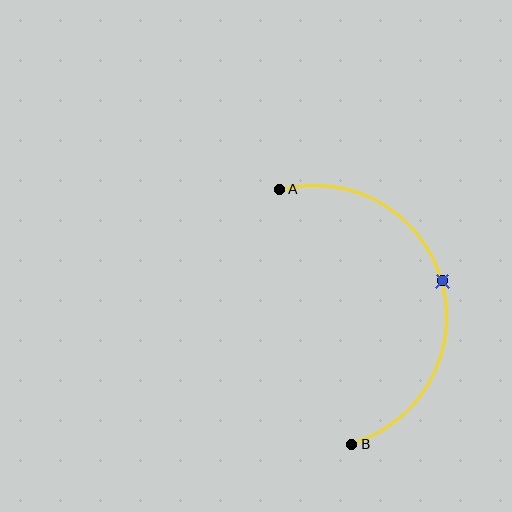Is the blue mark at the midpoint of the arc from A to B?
Yes. The blue mark lies on the arc at equal arc-length from both A and B — it is the arc midpoint.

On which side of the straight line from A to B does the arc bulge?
The arc bulges to the right of the straight line connecting A and B.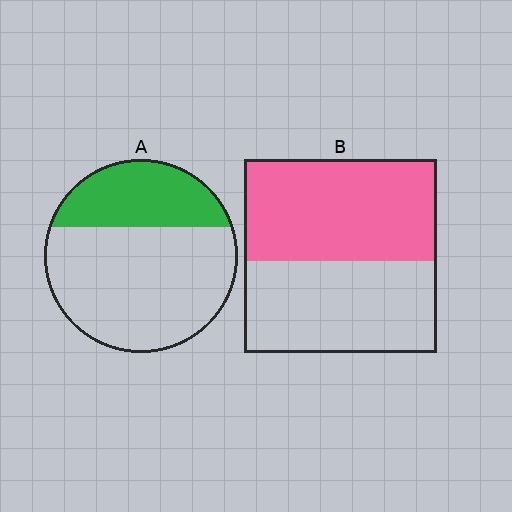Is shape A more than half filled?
No.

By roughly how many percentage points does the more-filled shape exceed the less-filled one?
By roughly 20 percentage points (B over A).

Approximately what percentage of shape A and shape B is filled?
A is approximately 30% and B is approximately 55%.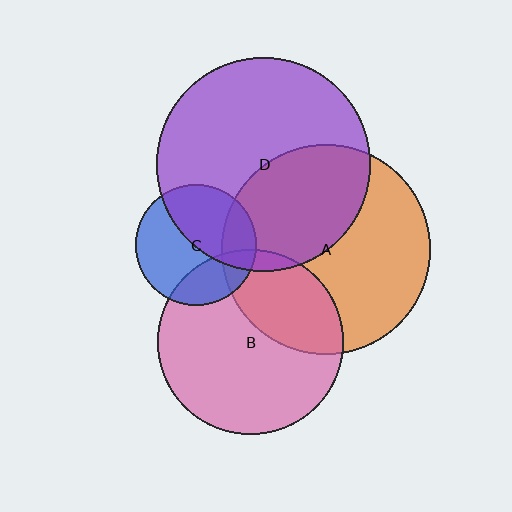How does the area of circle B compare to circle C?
Approximately 2.3 times.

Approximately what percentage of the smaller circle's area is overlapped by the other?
Approximately 45%.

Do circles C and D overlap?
Yes.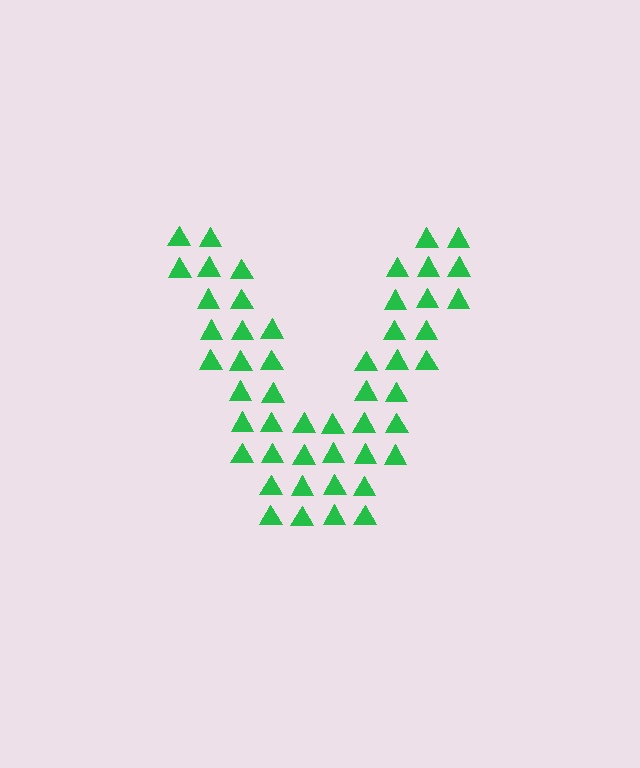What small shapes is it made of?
It is made of small triangles.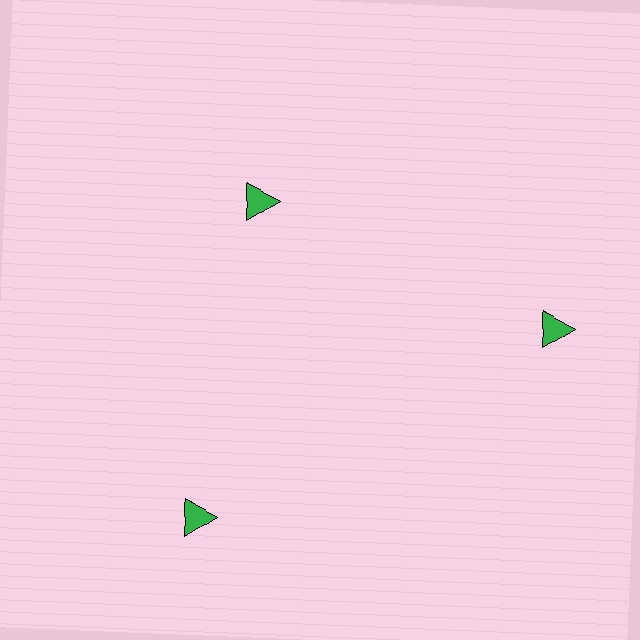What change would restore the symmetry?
The symmetry would be restored by moving it outward, back onto the ring so that all 3 triangles sit at equal angles and equal distance from the center.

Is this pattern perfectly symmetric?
No. The 3 green triangles are arranged in a ring, but one element near the 11 o'clock position is pulled inward toward the center, breaking the 3-fold rotational symmetry.